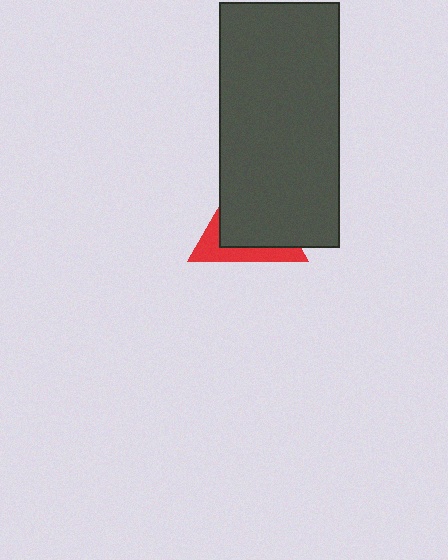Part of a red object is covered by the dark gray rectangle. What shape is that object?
It is a triangle.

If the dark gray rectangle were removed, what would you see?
You would see the complete red triangle.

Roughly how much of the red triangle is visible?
A small part of it is visible (roughly 32%).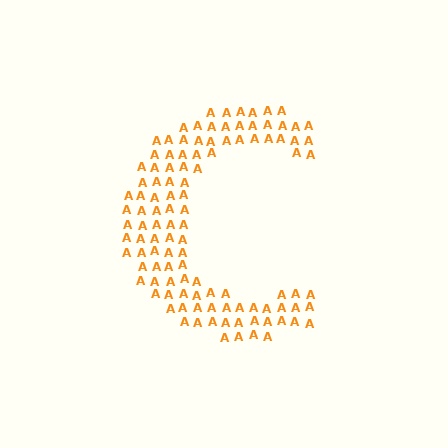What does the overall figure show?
The overall figure shows the letter C.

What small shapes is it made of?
It is made of small letter A's.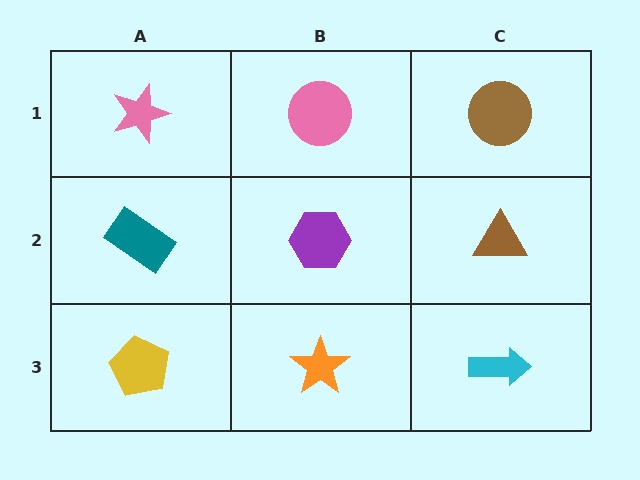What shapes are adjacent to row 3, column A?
A teal rectangle (row 2, column A), an orange star (row 3, column B).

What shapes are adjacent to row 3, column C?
A brown triangle (row 2, column C), an orange star (row 3, column B).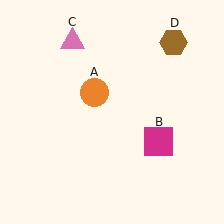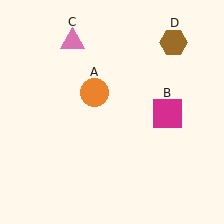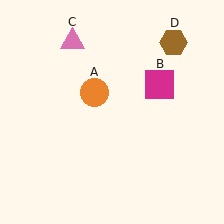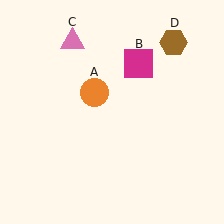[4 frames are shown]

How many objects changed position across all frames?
1 object changed position: magenta square (object B).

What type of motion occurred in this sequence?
The magenta square (object B) rotated counterclockwise around the center of the scene.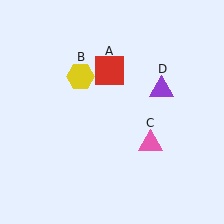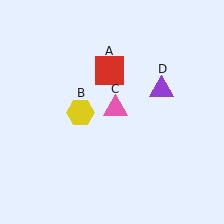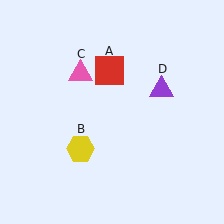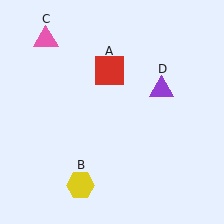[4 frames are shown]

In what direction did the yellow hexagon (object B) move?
The yellow hexagon (object B) moved down.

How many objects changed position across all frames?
2 objects changed position: yellow hexagon (object B), pink triangle (object C).